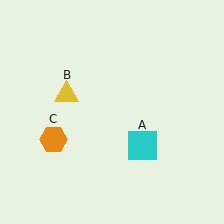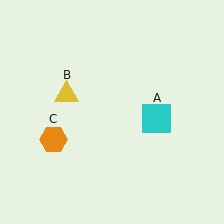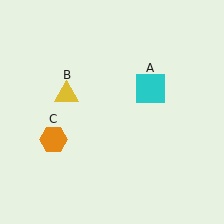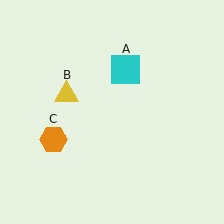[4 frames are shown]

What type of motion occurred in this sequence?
The cyan square (object A) rotated counterclockwise around the center of the scene.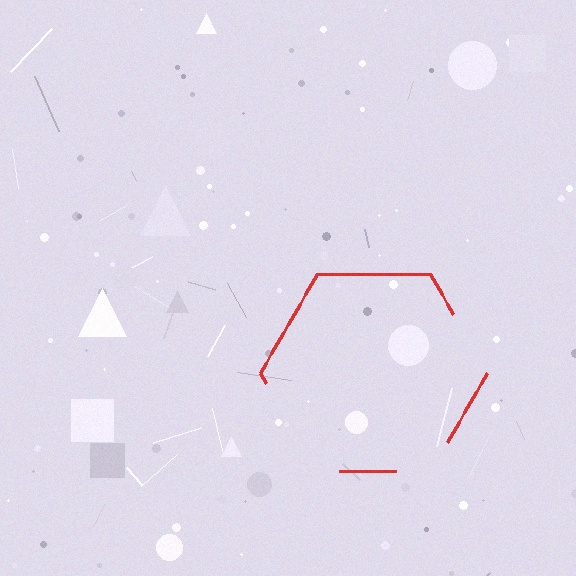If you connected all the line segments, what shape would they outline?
They would outline a hexagon.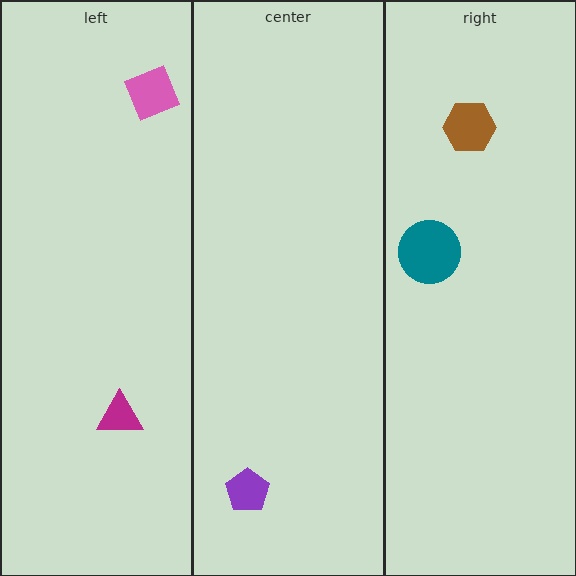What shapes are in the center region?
The purple pentagon.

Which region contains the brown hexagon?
The right region.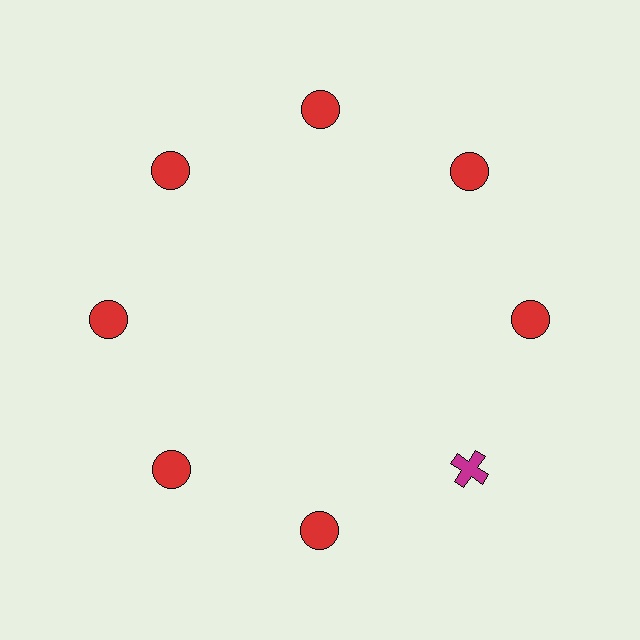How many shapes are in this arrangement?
There are 8 shapes arranged in a ring pattern.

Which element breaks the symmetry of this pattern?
The magenta cross at roughly the 4 o'clock position breaks the symmetry. All other shapes are red circles.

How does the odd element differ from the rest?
It differs in both color (magenta instead of red) and shape (cross instead of circle).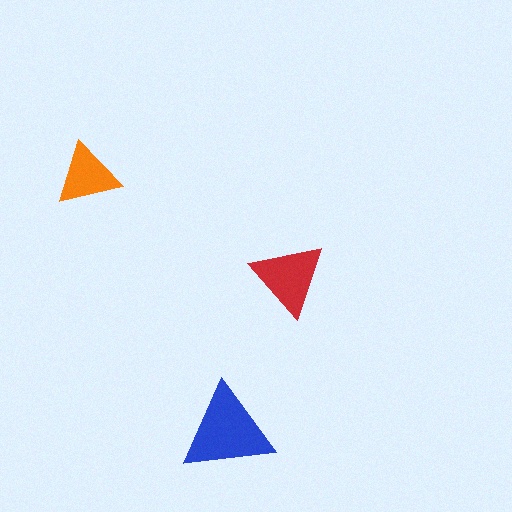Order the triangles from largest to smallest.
the blue one, the red one, the orange one.